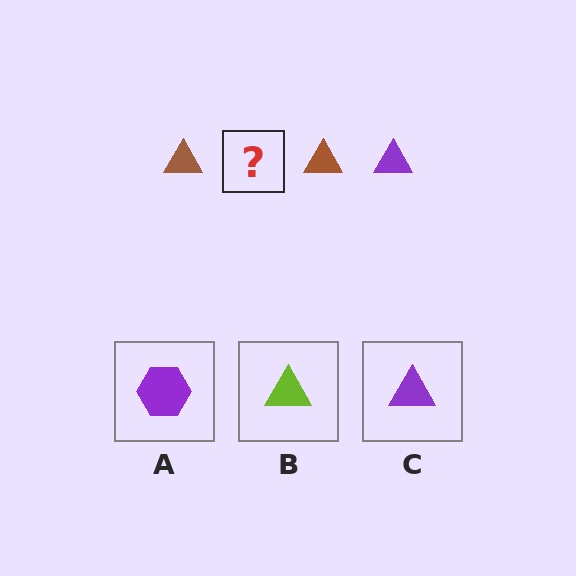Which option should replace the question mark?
Option C.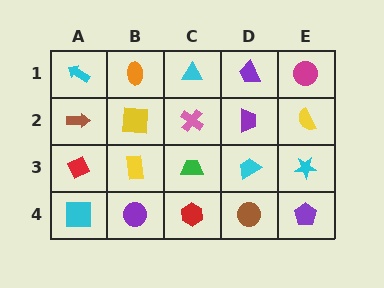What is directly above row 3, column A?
A brown arrow.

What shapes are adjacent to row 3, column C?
A pink cross (row 2, column C), a red hexagon (row 4, column C), a yellow rectangle (row 3, column B), a cyan trapezoid (row 3, column D).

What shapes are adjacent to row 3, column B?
A yellow square (row 2, column B), a purple circle (row 4, column B), a red diamond (row 3, column A), a green trapezoid (row 3, column C).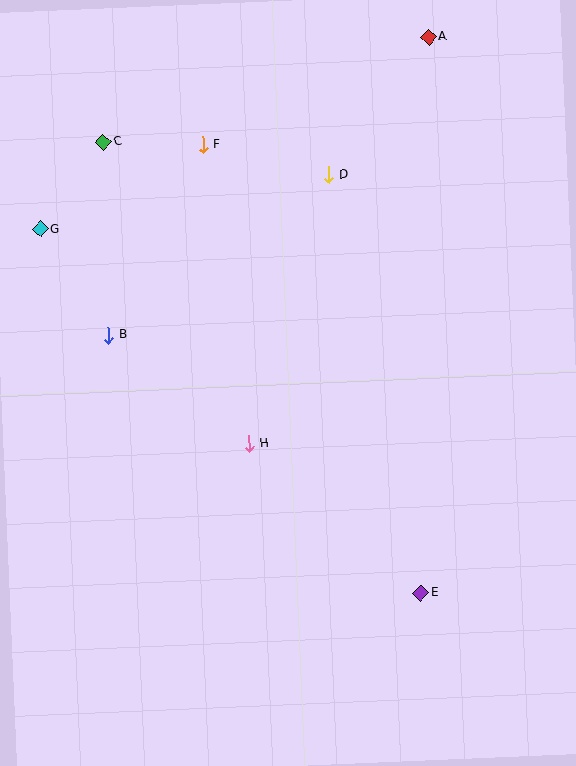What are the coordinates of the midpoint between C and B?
The midpoint between C and B is at (106, 238).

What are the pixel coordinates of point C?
Point C is at (104, 142).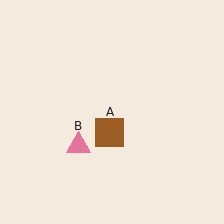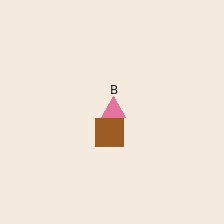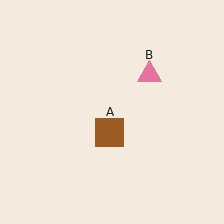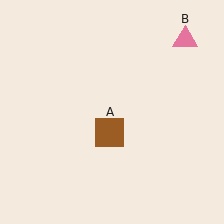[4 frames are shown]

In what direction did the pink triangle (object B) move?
The pink triangle (object B) moved up and to the right.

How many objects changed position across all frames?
1 object changed position: pink triangle (object B).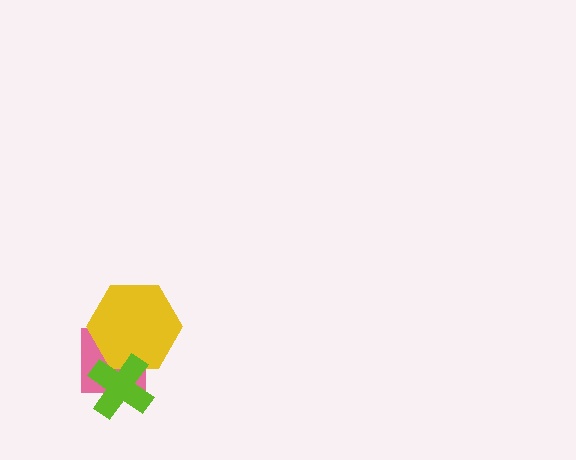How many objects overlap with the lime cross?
2 objects overlap with the lime cross.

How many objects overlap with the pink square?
2 objects overlap with the pink square.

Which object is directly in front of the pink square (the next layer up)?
The yellow hexagon is directly in front of the pink square.